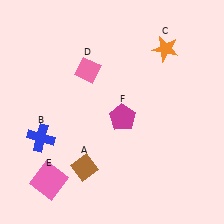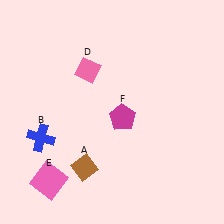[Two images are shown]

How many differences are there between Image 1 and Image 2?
There is 1 difference between the two images.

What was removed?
The orange star (C) was removed in Image 2.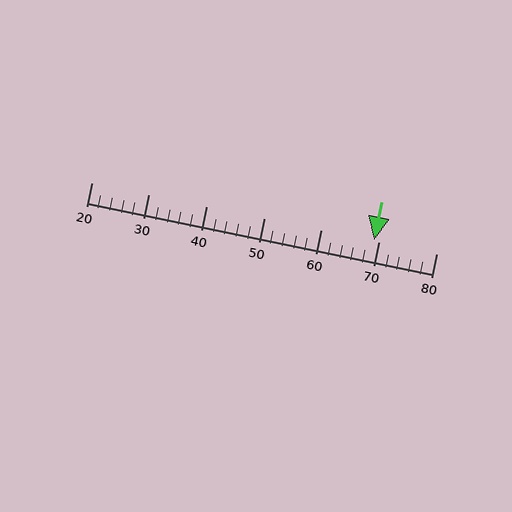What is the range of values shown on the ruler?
The ruler shows values from 20 to 80.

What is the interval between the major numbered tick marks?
The major tick marks are spaced 10 units apart.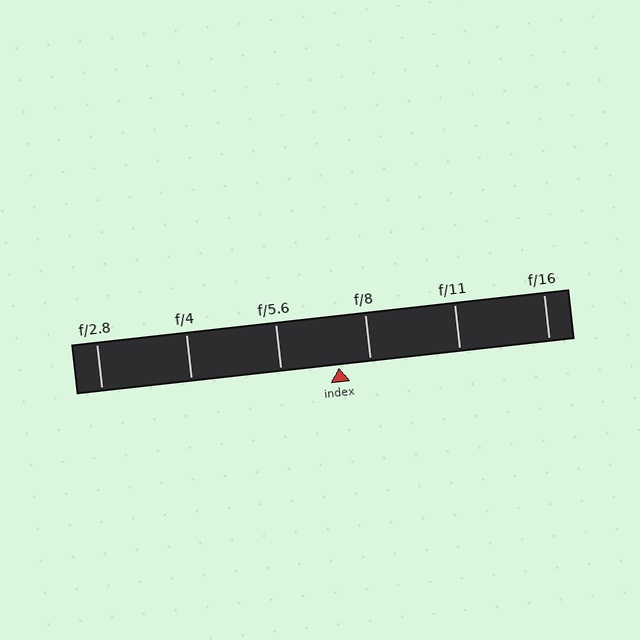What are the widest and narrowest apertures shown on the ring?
The widest aperture shown is f/2.8 and the narrowest is f/16.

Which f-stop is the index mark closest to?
The index mark is closest to f/8.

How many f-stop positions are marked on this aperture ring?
There are 6 f-stop positions marked.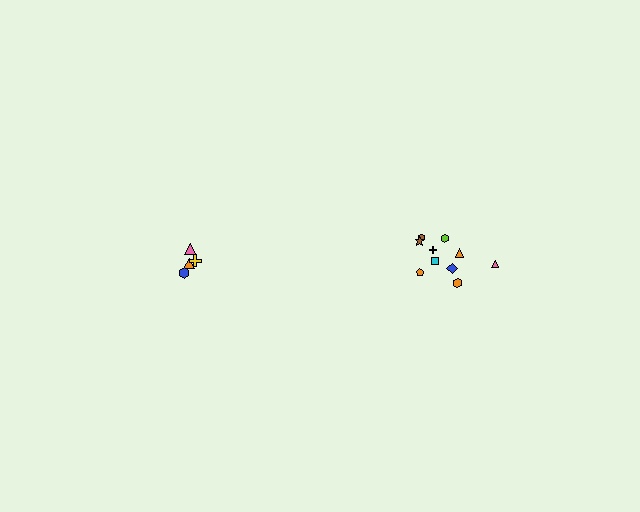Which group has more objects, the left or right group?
The right group.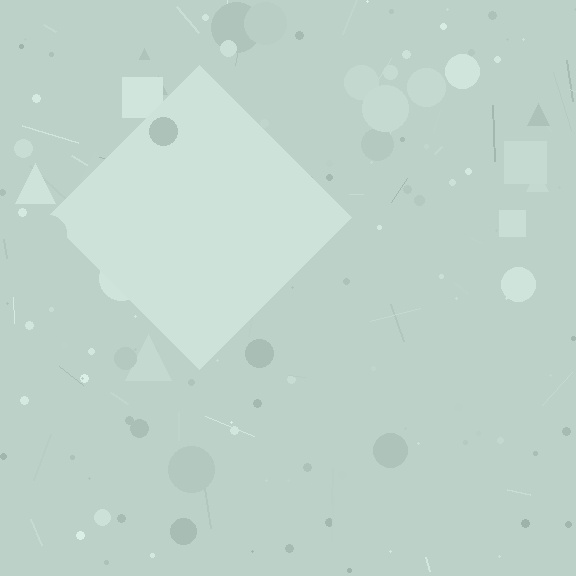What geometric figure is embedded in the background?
A diamond is embedded in the background.